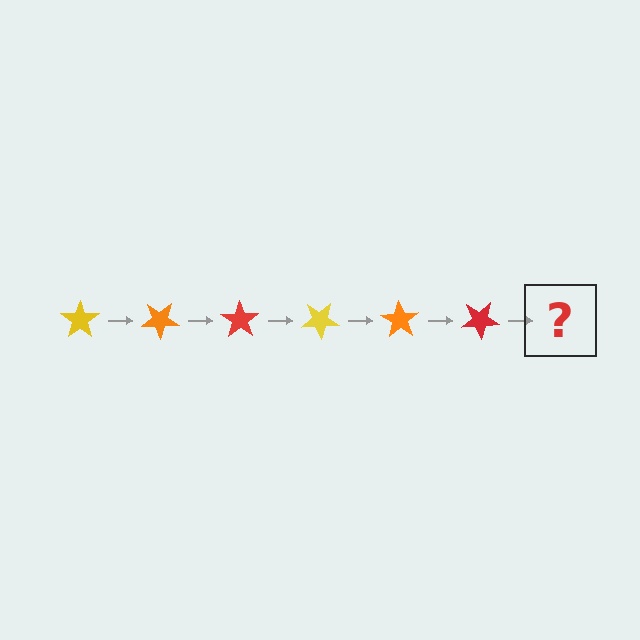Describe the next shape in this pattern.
It should be a yellow star, rotated 210 degrees from the start.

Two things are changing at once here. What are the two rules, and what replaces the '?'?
The two rules are that it rotates 35 degrees each step and the color cycles through yellow, orange, and red. The '?' should be a yellow star, rotated 210 degrees from the start.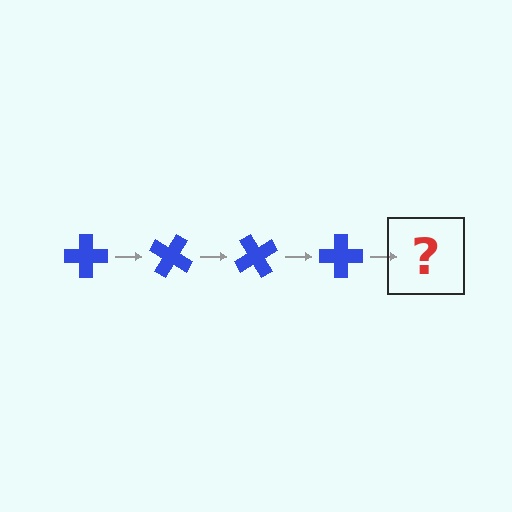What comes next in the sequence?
The next element should be a blue cross rotated 120 degrees.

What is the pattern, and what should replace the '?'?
The pattern is that the cross rotates 30 degrees each step. The '?' should be a blue cross rotated 120 degrees.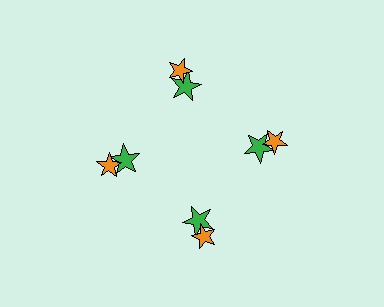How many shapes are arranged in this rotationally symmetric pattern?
There are 8 shapes, arranged in 4 groups of 2.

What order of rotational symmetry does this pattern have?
This pattern has 4-fold rotational symmetry.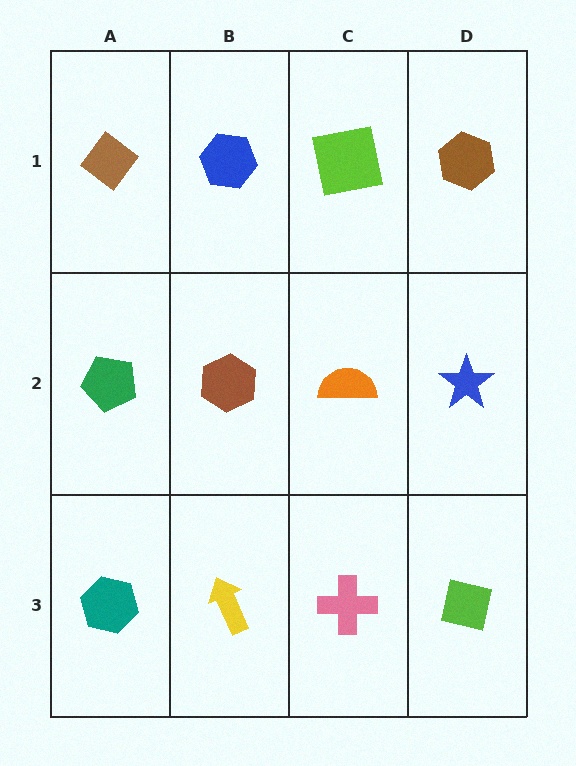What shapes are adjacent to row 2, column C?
A lime square (row 1, column C), a pink cross (row 3, column C), a brown hexagon (row 2, column B), a blue star (row 2, column D).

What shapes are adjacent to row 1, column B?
A brown hexagon (row 2, column B), a brown diamond (row 1, column A), a lime square (row 1, column C).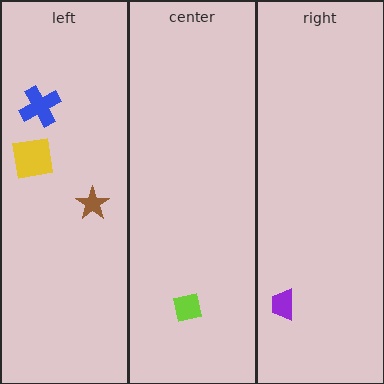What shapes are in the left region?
The yellow square, the brown star, the blue cross.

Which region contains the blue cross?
The left region.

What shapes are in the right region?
The purple trapezoid.